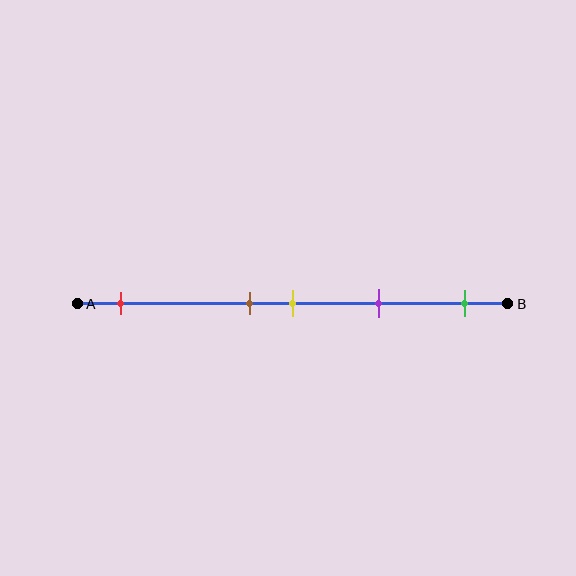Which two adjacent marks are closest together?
The brown and yellow marks are the closest adjacent pair.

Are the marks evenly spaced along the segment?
No, the marks are not evenly spaced.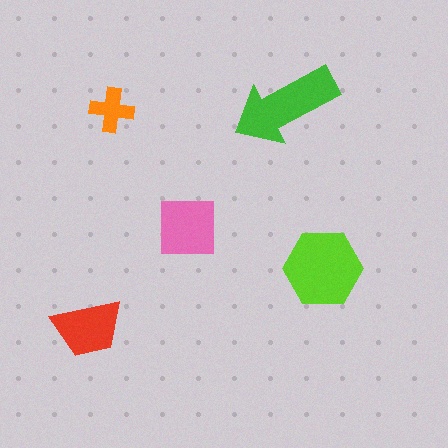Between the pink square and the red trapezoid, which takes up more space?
The pink square.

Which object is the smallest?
The orange cross.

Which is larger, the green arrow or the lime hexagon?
The lime hexagon.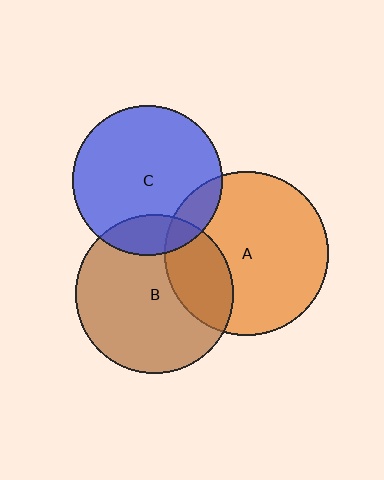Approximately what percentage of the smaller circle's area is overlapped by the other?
Approximately 25%.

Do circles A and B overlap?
Yes.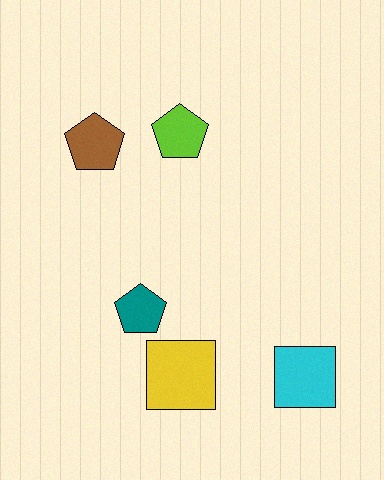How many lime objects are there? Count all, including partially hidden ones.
There is 1 lime object.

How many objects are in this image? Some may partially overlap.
There are 5 objects.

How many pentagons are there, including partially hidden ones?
There are 3 pentagons.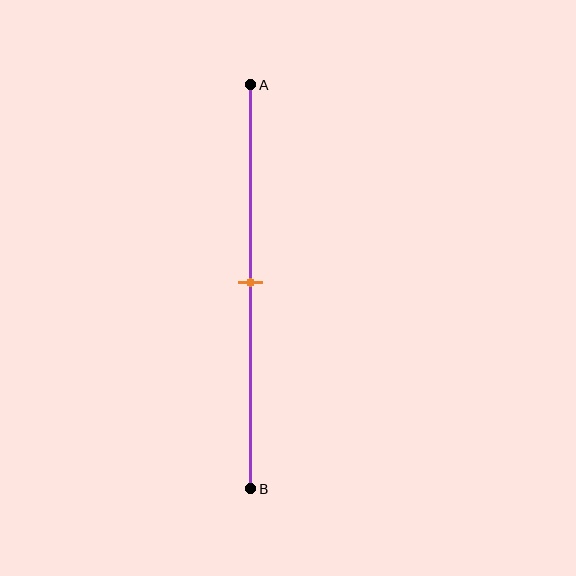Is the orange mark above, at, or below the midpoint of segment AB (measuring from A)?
The orange mark is approximately at the midpoint of segment AB.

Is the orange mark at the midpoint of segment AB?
Yes, the mark is approximately at the midpoint.